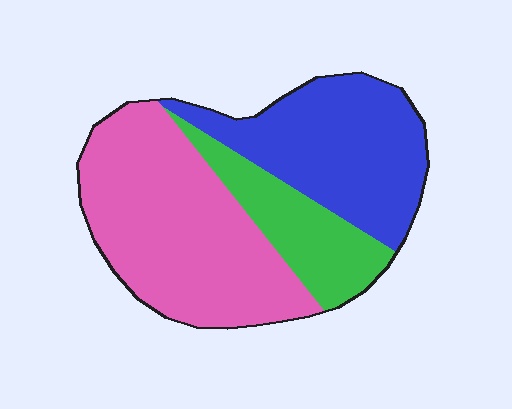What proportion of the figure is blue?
Blue takes up between a third and a half of the figure.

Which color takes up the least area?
Green, at roughly 20%.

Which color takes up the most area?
Pink, at roughly 45%.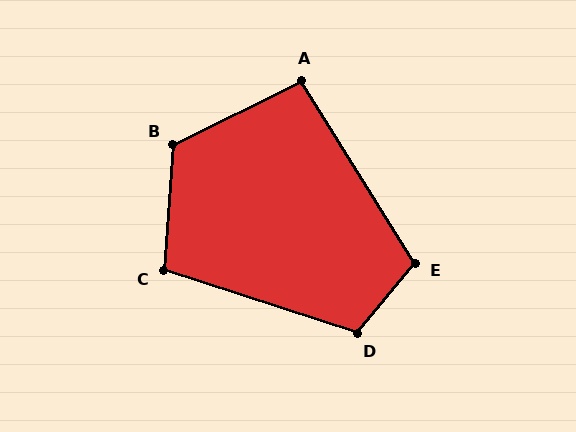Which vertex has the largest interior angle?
B, at approximately 120 degrees.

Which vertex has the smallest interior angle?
A, at approximately 96 degrees.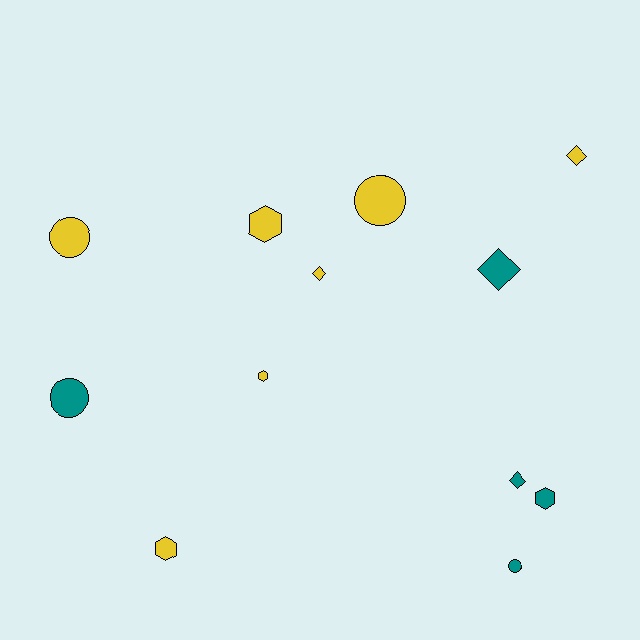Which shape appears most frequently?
Diamond, with 4 objects.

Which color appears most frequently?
Yellow, with 7 objects.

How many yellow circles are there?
There are 2 yellow circles.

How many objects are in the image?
There are 12 objects.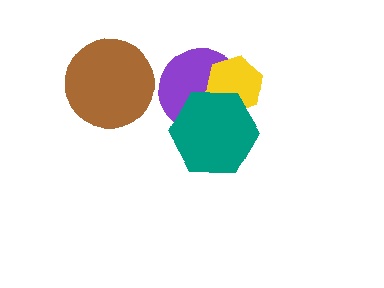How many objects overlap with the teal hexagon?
2 objects overlap with the teal hexagon.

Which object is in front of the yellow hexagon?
The teal hexagon is in front of the yellow hexagon.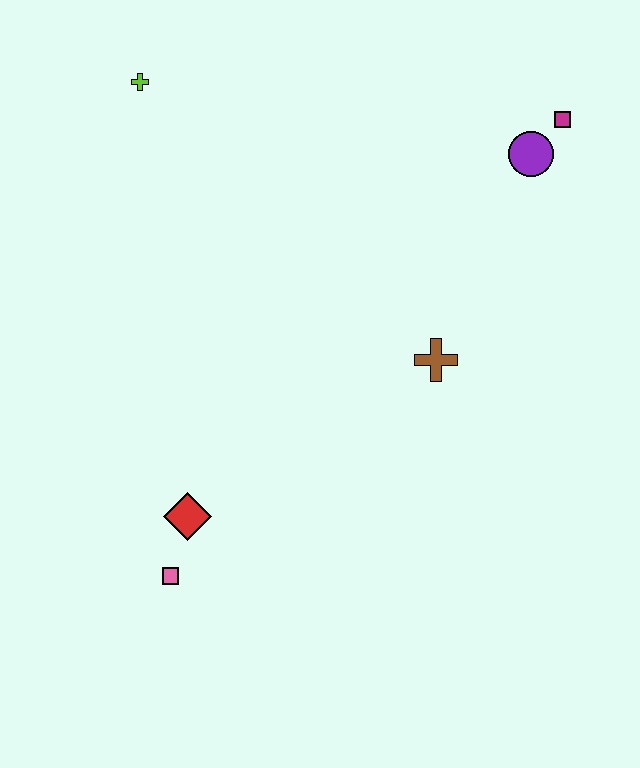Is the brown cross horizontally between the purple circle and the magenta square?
No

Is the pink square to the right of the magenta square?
No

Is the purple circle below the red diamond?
No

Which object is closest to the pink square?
The red diamond is closest to the pink square.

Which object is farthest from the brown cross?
The lime cross is farthest from the brown cross.